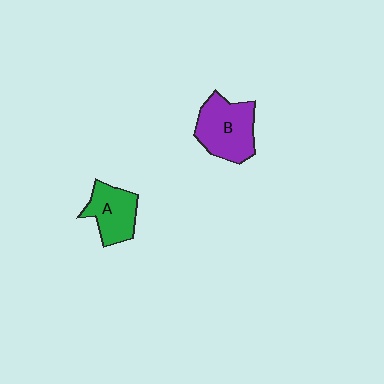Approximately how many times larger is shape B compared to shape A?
Approximately 1.3 times.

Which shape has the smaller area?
Shape A (green).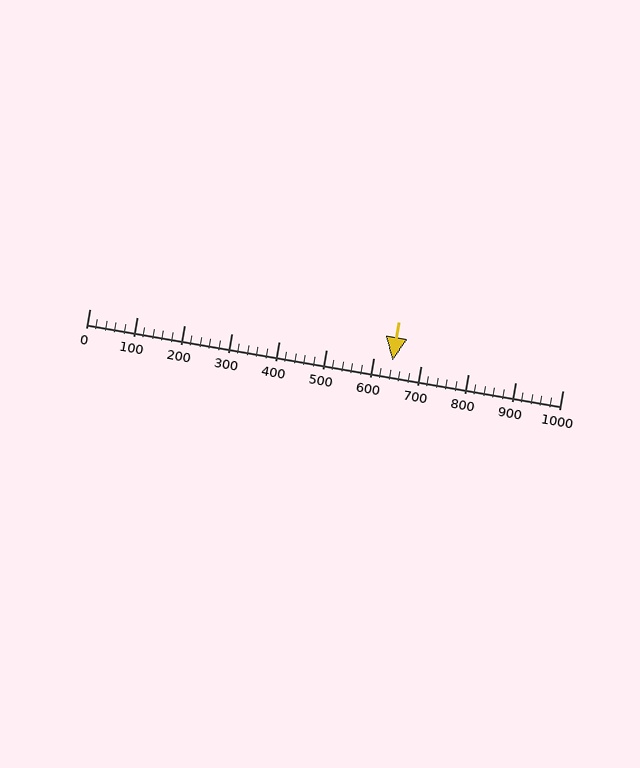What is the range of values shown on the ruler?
The ruler shows values from 0 to 1000.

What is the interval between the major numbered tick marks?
The major tick marks are spaced 100 units apart.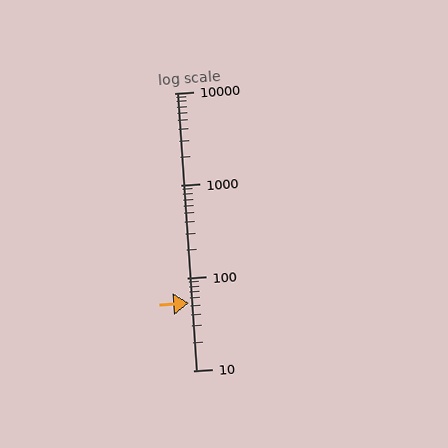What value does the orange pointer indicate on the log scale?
The pointer indicates approximately 53.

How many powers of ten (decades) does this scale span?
The scale spans 3 decades, from 10 to 10000.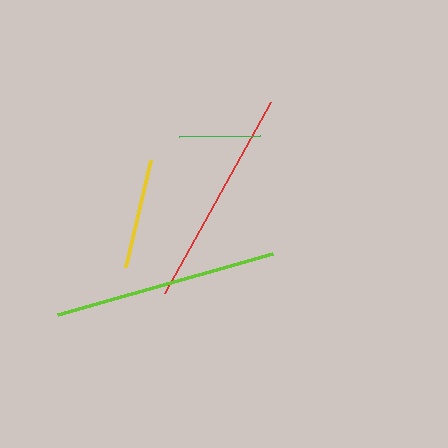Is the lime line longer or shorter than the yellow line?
The lime line is longer than the yellow line.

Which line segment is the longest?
The lime line is the longest at approximately 224 pixels.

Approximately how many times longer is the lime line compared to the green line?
The lime line is approximately 2.8 times the length of the green line.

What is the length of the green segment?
The green segment is approximately 81 pixels long.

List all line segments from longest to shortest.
From longest to shortest: lime, red, yellow, green.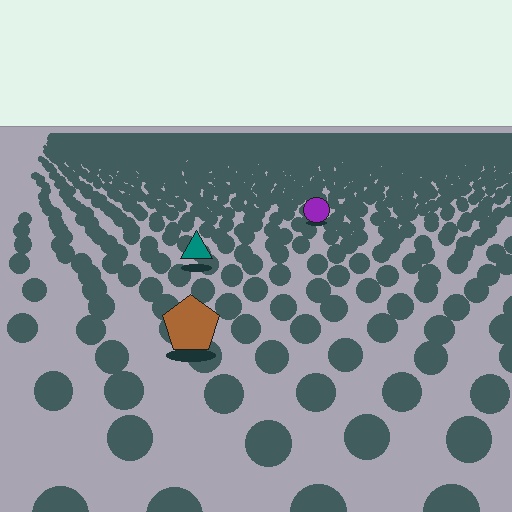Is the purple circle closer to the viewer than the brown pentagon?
No. The brown pentagon is closer — you can tell from the texture gradient: the ground texture is coarser near it.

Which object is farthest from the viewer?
The purple circle is farthest from the viewer. It appears smaller and the ground texture around it is denser.